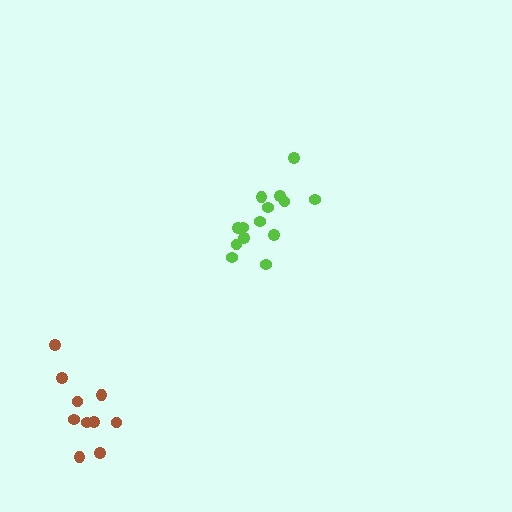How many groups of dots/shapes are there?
There are 2 groups.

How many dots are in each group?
Group 1: 14 dots, Group 2: 10 dots (24 total).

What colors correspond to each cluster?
The clusters are colored: lime, brown.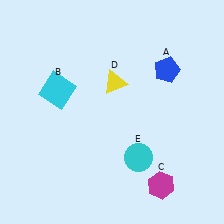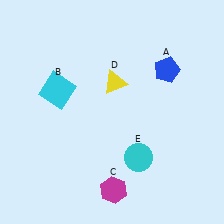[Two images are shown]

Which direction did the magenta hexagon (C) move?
The magenta hexagon (C) moved left.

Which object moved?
The magenta hexagon (C) moved left.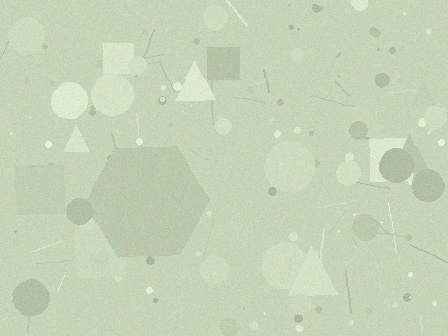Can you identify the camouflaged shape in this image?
The camouflaged shape is a hexagon.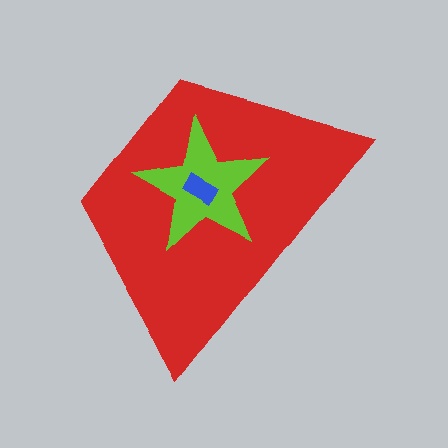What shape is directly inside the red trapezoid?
The lime star.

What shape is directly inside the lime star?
The blue rectangle.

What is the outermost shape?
The red trapezoid.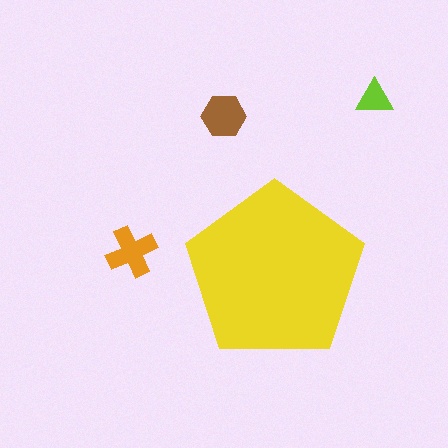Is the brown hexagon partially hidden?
No, the brown hexagon is fully visible.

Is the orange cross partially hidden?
No, the orange cross is fully visible.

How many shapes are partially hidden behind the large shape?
0 shapes are partially hidden.